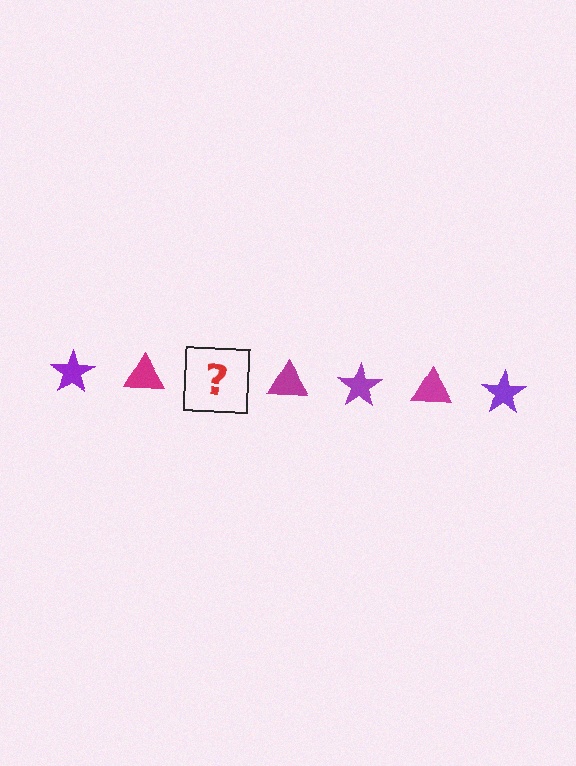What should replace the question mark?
The question mark should be replaced with a purple star.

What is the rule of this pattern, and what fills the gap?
The rule is that the pattern alternates between purple star and magenta triangle. The gap should be filled with a purple star.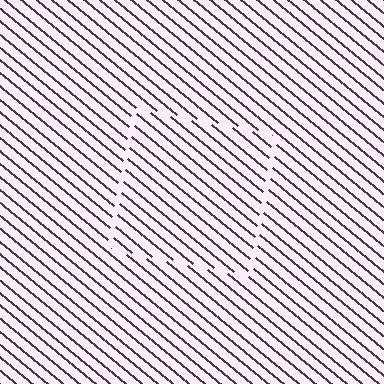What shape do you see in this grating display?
An illusory square. The interior of the shape contains the same grating, shifted by half a period — the contour is defined by the phase discontinuity where line-ends from the inner and outer gratings abut.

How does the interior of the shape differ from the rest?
The interior of the shape contains the same grating, shifted by half a period — the contour is defined by the phase discontinuity where line-ends from the inner and outer gratings abut.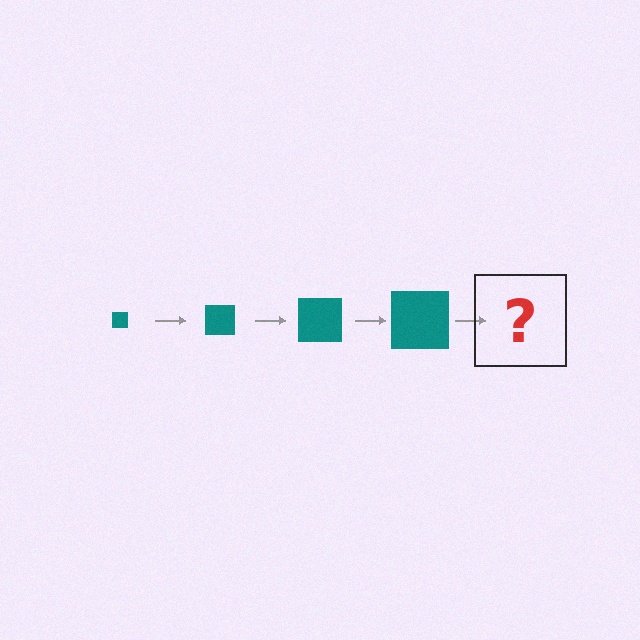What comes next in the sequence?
The next element should be a teal square, larger than the previous one.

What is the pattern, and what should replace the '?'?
The pattern is that the square gets progressively larger each step. The '?' should be a teal square, larger than the previous one.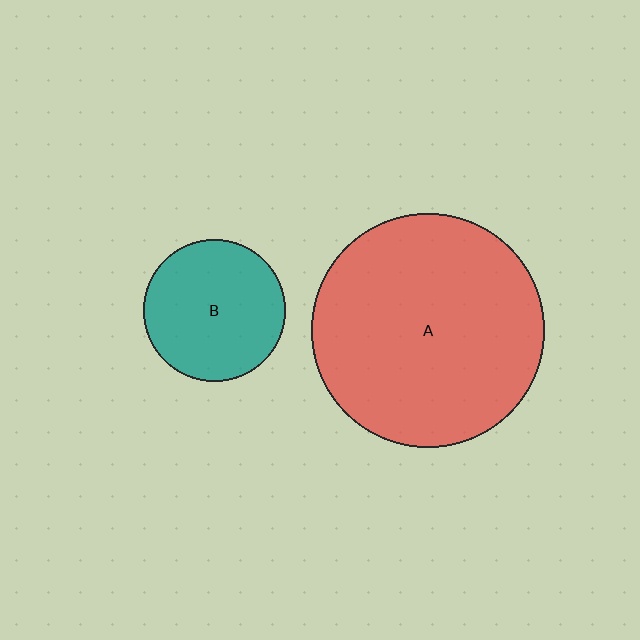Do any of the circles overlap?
No, none of the circles overlap.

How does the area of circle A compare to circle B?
Approximately 2.7 times.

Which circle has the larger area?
Circle A (red).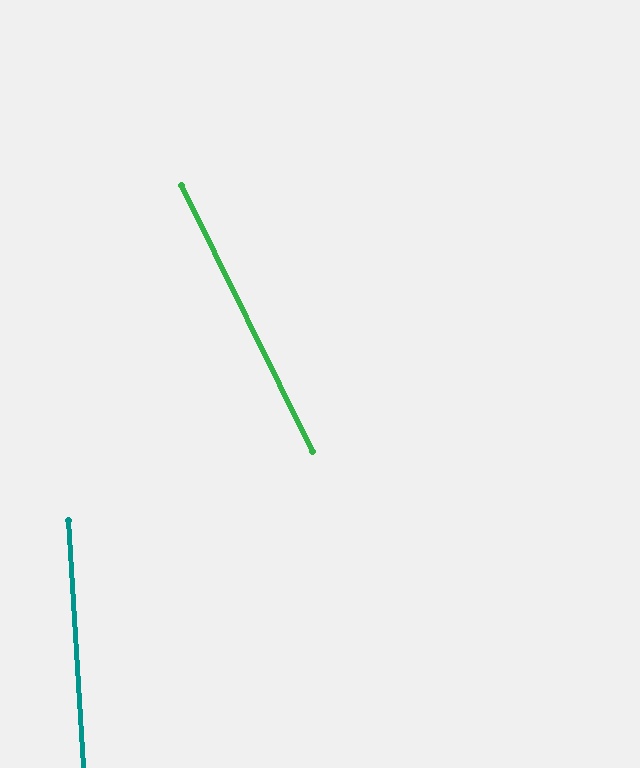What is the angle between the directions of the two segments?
Approximately 23 degrees.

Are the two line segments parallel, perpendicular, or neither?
Neither parallel nor perpendicular — they differ by about 23°.